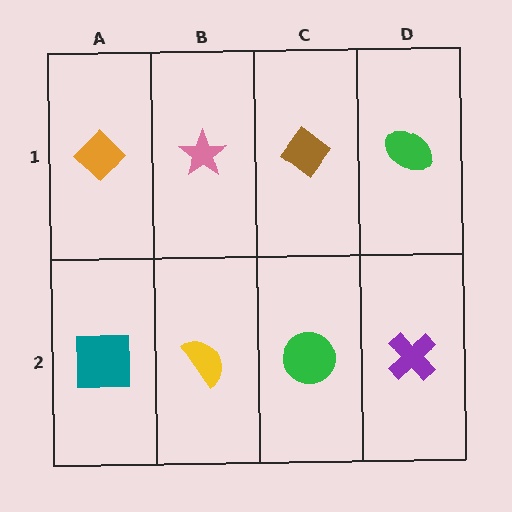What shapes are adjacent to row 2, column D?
A green ellipse (row 1, column D), a green circle (row 2, column C).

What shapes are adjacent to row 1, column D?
A purple cross (row 2, column D), a brown diamond (row 1, column C).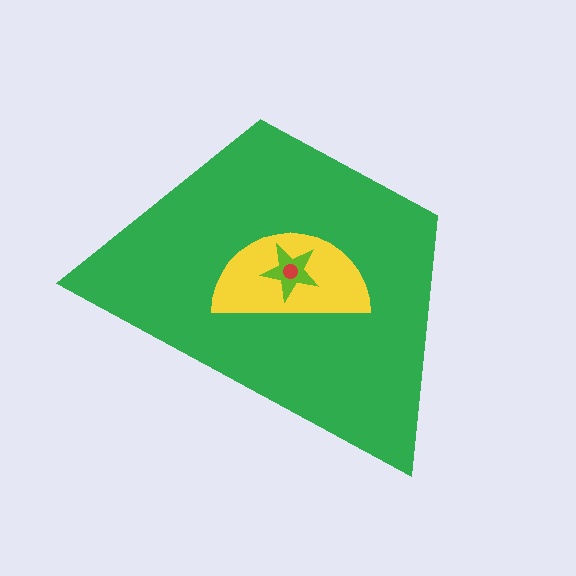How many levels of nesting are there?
4.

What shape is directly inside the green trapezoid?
The yellow semicircle.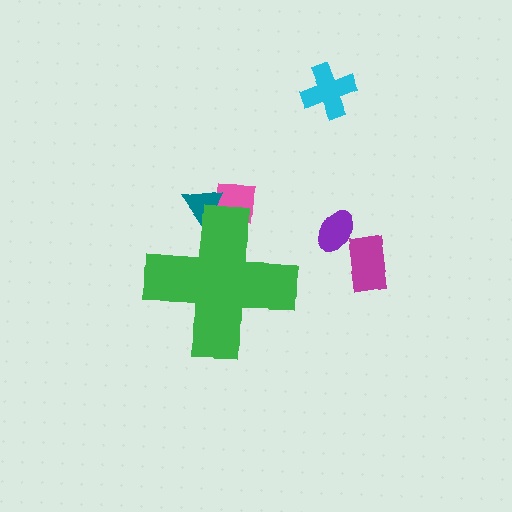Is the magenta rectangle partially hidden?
No, the magenta rectangle is fully visible.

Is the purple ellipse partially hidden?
No, the purple ellipse is fully visible.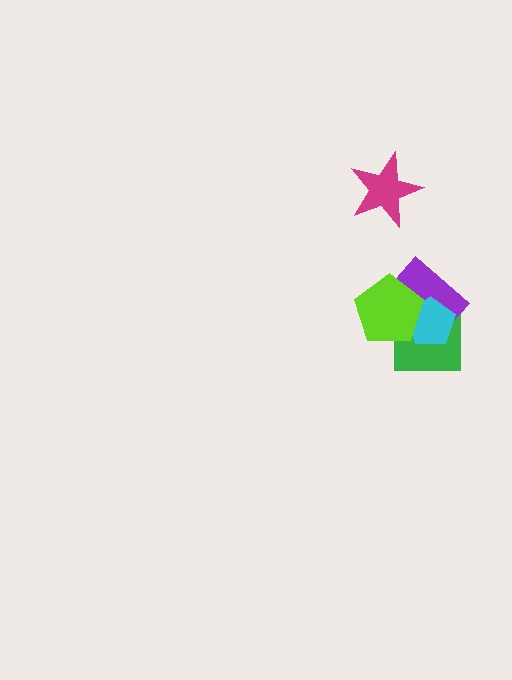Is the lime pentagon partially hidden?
No, no other shape covers it.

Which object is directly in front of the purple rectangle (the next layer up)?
The cyan pentagon is directly in front of the purple rectangle.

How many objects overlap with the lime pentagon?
3 objects overlap with the lime pentagon.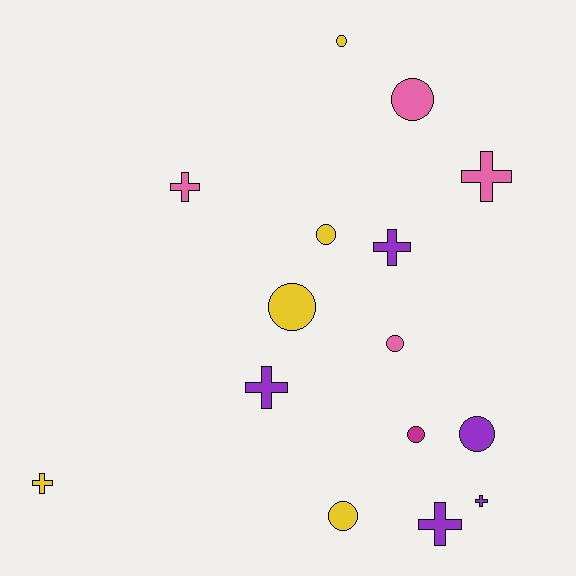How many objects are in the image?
There are 15 objects.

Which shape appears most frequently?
Circle, with 8 objects.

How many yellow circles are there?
There are 4 yellow circles.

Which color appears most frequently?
Yellow, with 5 objects.